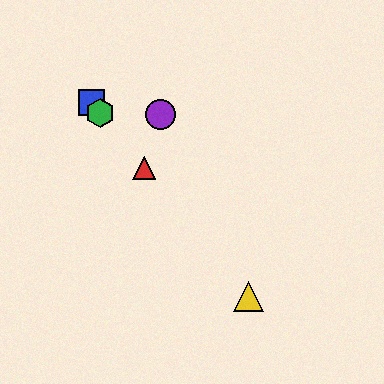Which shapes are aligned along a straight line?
The red triangle, the blue square, the green hexagon, the yellow triangle are aligned along a straight line.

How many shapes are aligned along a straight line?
4 shapes (the red triangle, the blue square, the green hexagon, the yellow triangle) are aligned along a straight line.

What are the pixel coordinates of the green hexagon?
The green hexagon is at (100, 113).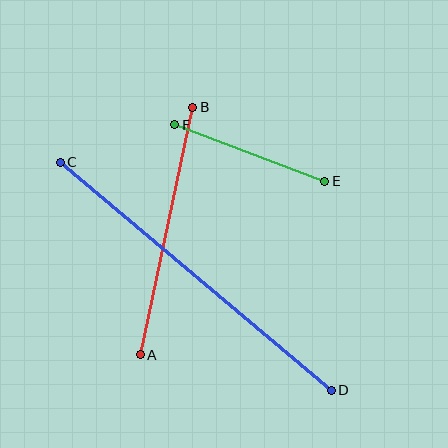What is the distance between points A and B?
The distance is approximately 253 pixels.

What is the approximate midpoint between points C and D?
The midpoint is at approximately (196, 276) pixels.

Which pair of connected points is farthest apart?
Points C and D are farthest apart.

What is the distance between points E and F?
The distance is approximately 161 pixels.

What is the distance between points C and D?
The distance is approximately 354 pixels.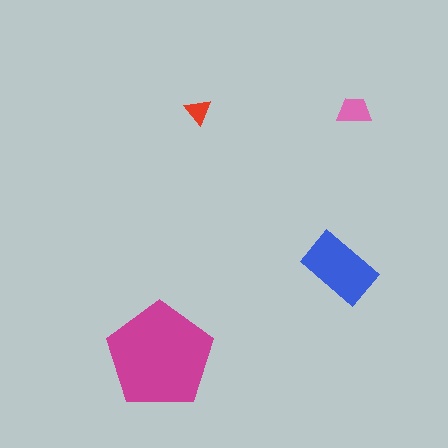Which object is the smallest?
The red triangle.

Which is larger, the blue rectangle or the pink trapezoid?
The blue rectangle.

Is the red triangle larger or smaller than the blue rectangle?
Smaller.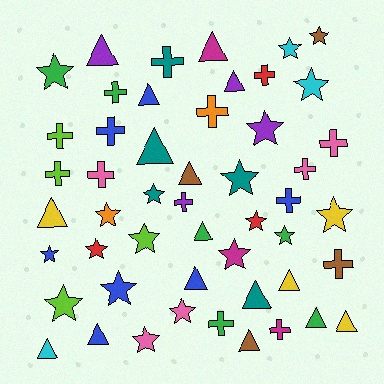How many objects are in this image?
There are 50 objects.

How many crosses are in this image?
There are 15 crosses.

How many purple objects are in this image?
There are 4 purple objects.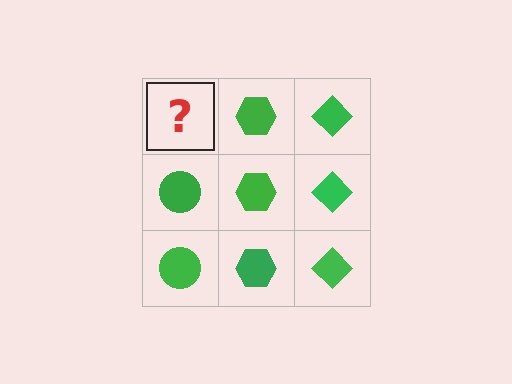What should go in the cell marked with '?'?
The missing cell should contain a green circle.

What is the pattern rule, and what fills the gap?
The rule is that each column has a consistent shape. The gap should be filled with a green circle.